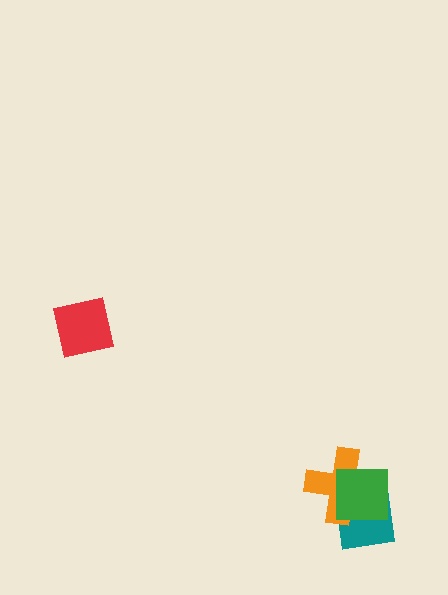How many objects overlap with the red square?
0 objects overlap with the red square.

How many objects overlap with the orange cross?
2 objects overlap with the orange cross.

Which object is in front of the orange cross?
The green square is in front of the orange cross.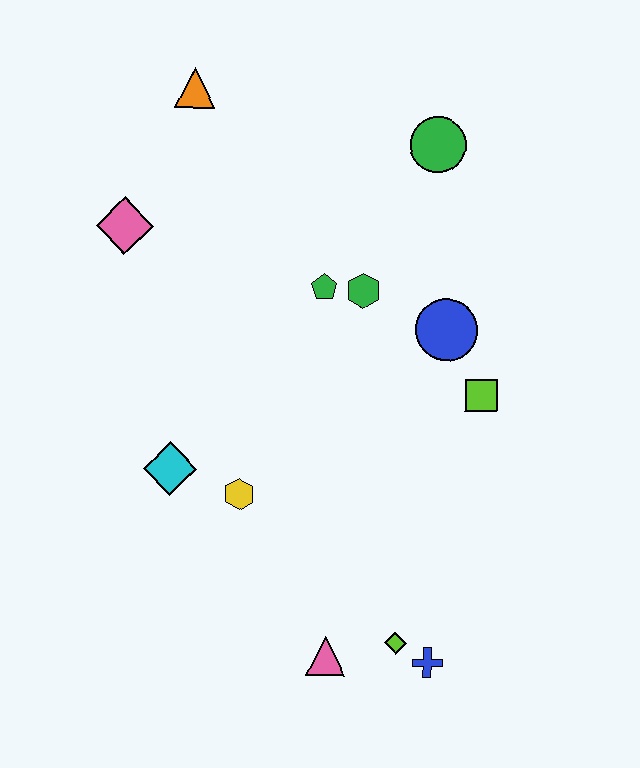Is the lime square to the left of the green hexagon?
No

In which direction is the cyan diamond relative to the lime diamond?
The cyan diamond is to the left of the lime diamond.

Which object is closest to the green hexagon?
The green pentagon is closest to the green hexagon.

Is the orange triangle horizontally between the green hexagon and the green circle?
No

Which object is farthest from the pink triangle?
The orange triangle is farthest from the pink triangle.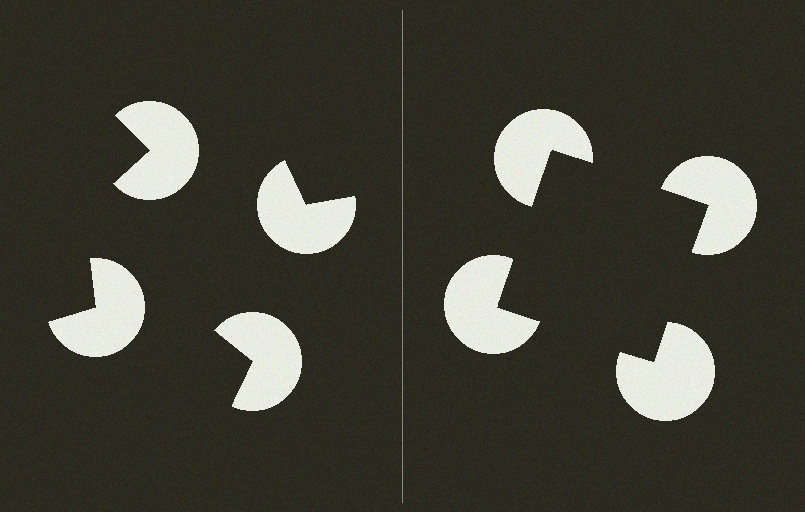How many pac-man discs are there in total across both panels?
8 — 4 on each side.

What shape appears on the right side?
An illusory square.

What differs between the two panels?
The pac-man discs are positioned identically on both sides; only the wedge orientations differ. On the right they align to a square; on the left they are misaligned.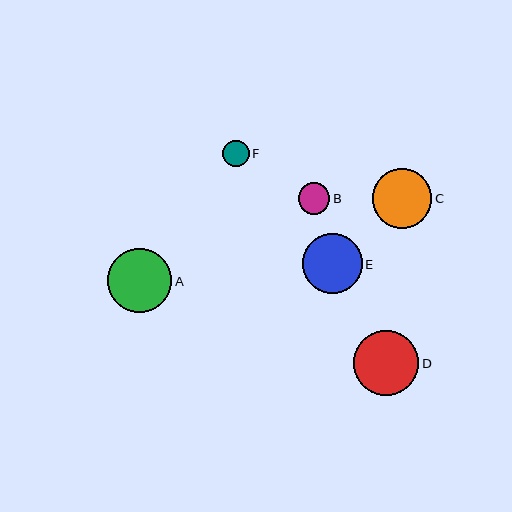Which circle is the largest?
Circle D is the largest with a size of approximately 65 pixels.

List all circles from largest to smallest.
From largest to smallest: D, A, C, E, B, F.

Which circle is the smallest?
Circle F is the smallest with a size of approximately 27 pixels.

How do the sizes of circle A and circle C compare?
Circle A and circle C are approximately the same size.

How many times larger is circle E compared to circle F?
Circle E is approximately 2.2 times the size of circle F.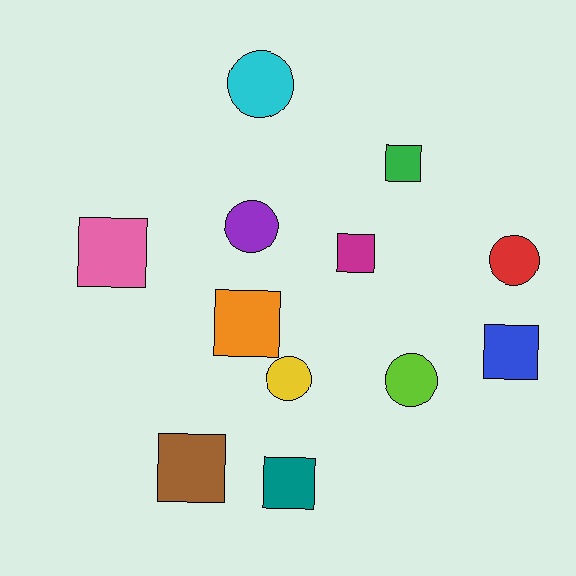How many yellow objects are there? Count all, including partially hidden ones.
There is 1 yellow object.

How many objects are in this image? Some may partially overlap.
There are 12 objects.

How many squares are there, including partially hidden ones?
There are 7 squares.